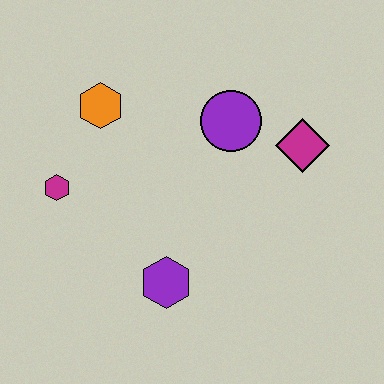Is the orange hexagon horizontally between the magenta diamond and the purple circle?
No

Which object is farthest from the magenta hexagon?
The magenta diamond is farthest from the magenta hexagon.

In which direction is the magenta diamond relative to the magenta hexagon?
The magenta diamond is to the right of the magenta hexagon.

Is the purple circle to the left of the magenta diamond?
Yes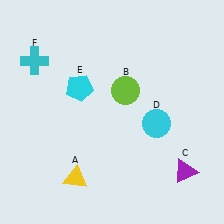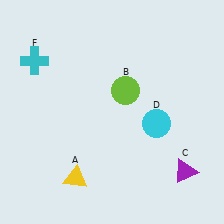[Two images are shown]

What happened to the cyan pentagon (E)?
The cyan pentagon (E) was removed in Image 2. It was in the top-left area of Image 1.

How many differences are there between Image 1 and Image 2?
There is 1 difference between the two images.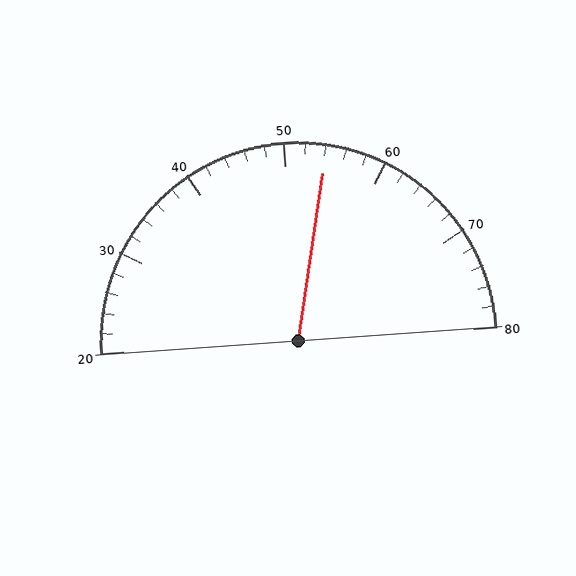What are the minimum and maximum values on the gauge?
The gauge ranges from 20 to 80.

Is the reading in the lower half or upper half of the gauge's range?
The reading is in the upper half of the range (20 to 80).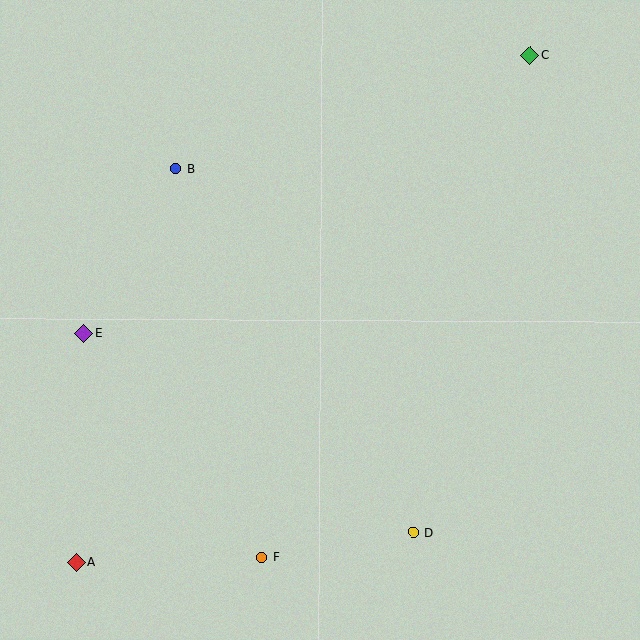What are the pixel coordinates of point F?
Point F is at (261, 557).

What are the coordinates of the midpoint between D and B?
The midpoint between D and B is at (294, 350).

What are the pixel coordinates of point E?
Point E is at (84, 333).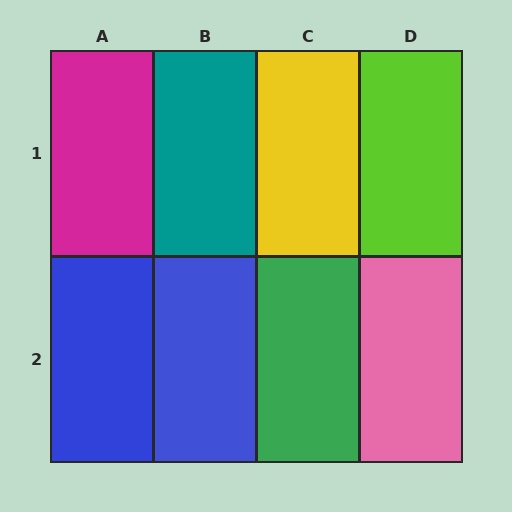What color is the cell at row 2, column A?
Blue.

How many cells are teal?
1 cell is teal.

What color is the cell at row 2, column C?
Green.